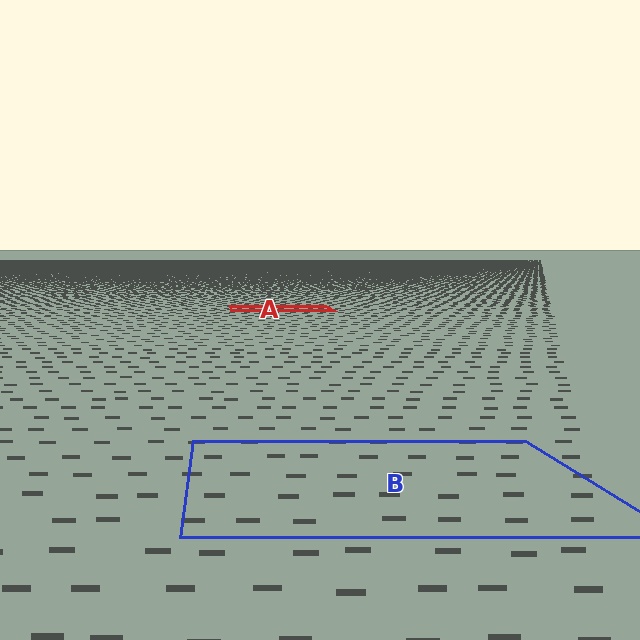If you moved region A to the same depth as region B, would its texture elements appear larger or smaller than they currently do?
They would appear larger. At a closer depth, the same texture elements are projected at a bigger on-screen size.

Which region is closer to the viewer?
Region B is closer. The texture elements there are larger and more spread out.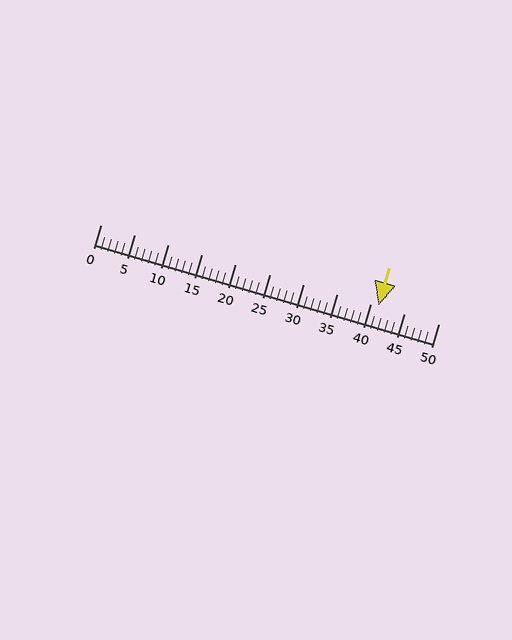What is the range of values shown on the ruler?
The ruler shows values from 0 to 50.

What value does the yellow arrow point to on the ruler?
The yellow arrow points to approximately 41.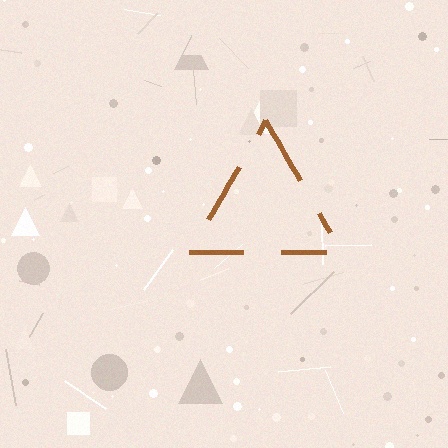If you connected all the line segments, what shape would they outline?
They would outline a triangle.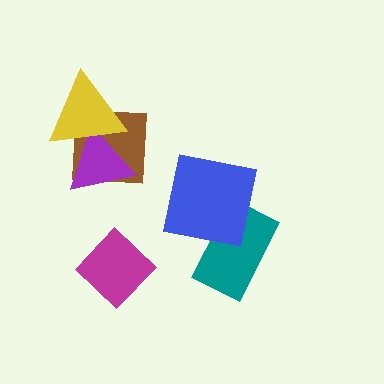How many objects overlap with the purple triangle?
2 objects overlap with the purple triangle.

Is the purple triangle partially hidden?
Yes, it is partially covered by another shape.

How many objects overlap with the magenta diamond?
0 objects overlap with the magenta diamond.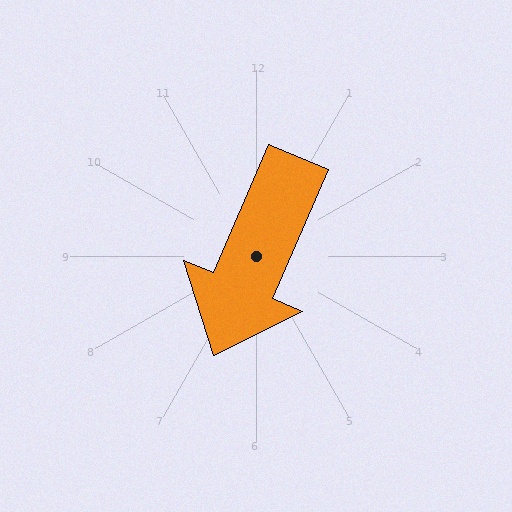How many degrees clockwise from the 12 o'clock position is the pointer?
Approximately 203 degrees.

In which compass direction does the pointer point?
Southwest.